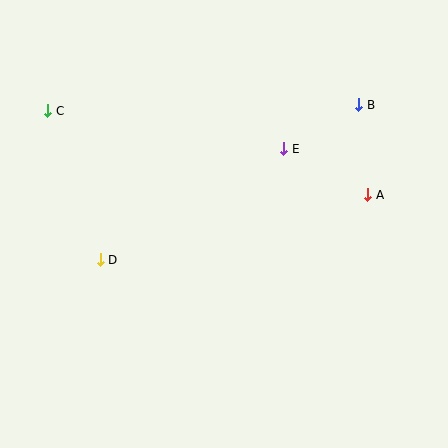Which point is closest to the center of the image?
Point E at (284, 149) is closest to the center.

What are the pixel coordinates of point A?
Point A is at (368, 195).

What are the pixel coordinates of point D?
Point D is at (100, 260).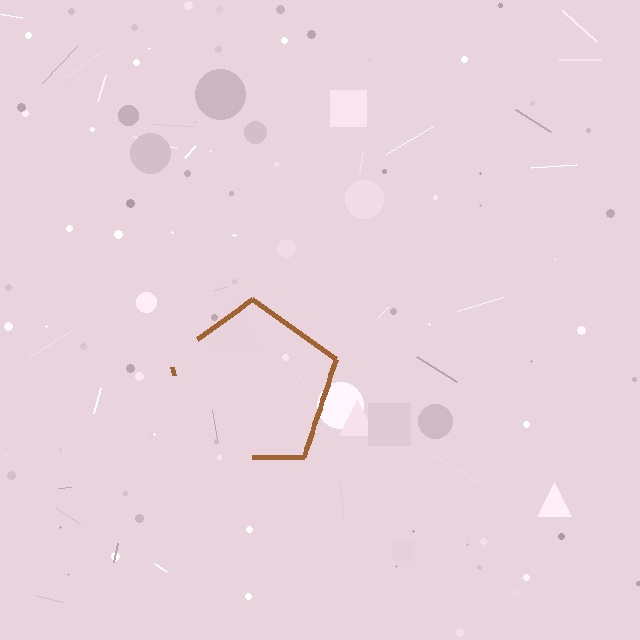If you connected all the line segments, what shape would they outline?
They would outline a pentagon.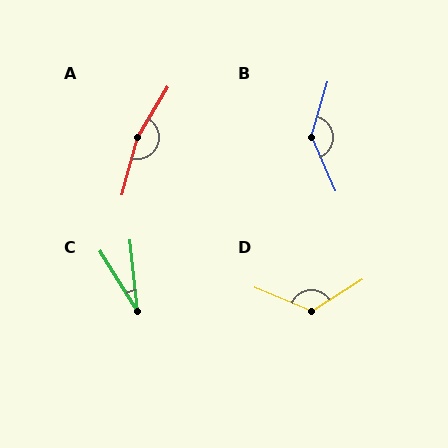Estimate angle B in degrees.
Approximately 140 degrees.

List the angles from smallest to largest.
C (26°), D (125°), B (140°), A (164°).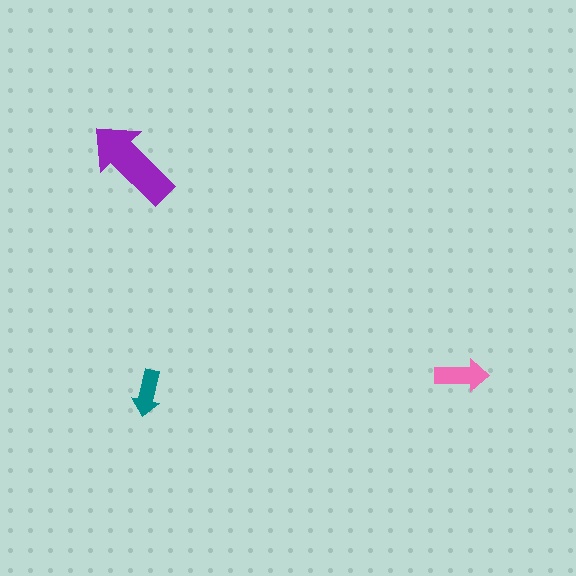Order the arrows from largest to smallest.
the purple one, the pink one, the teal one.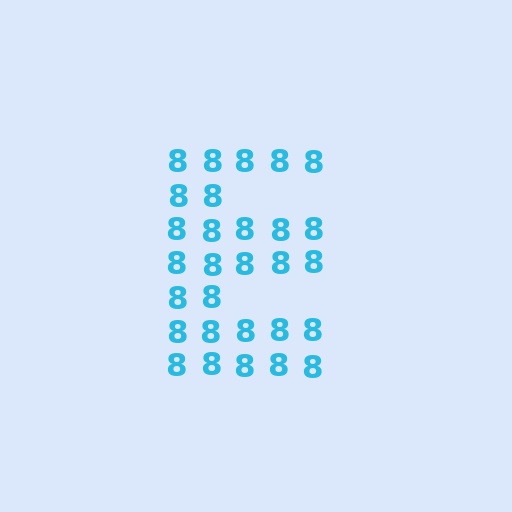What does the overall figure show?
The overall figure shows the letter E.